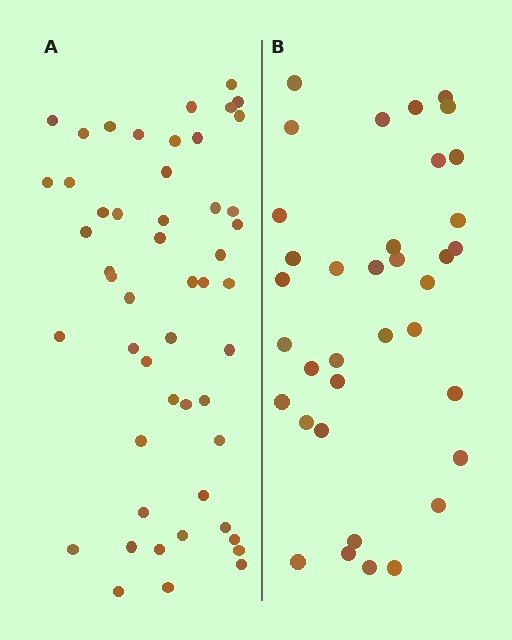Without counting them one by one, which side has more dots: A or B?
Region A (the left region) has more dots.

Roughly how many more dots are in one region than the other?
Region A has approximately 15 more dots than region B.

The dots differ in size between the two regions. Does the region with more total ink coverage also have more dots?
No. Region B has more total ink coverage because its dots are larger, but region A actually contains more individual dots. Total area can be misleading — the number of items is what matters here.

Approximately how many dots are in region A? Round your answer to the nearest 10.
About 50 dots. (The exact count is 51, which rounds to 50.)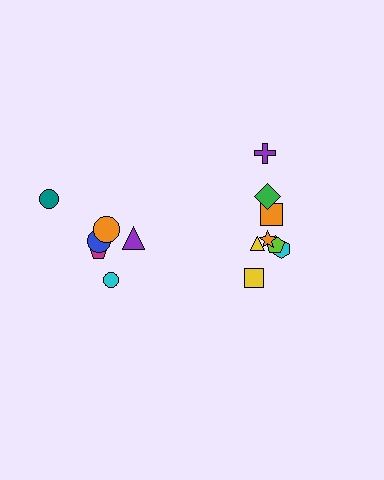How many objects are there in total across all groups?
There are 14 objects.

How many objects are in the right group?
There are 8 objects.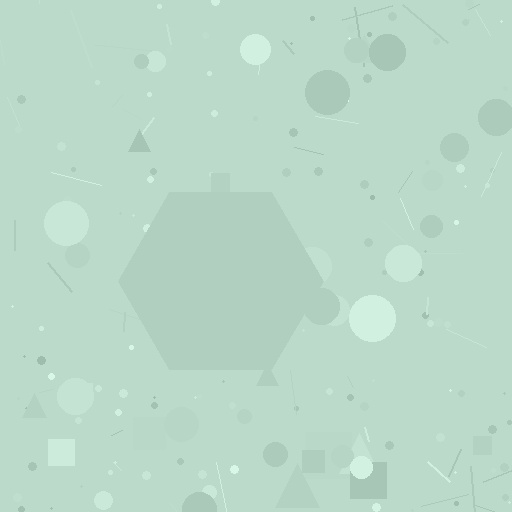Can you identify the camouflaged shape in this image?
The camouflaged shape is a hexagon.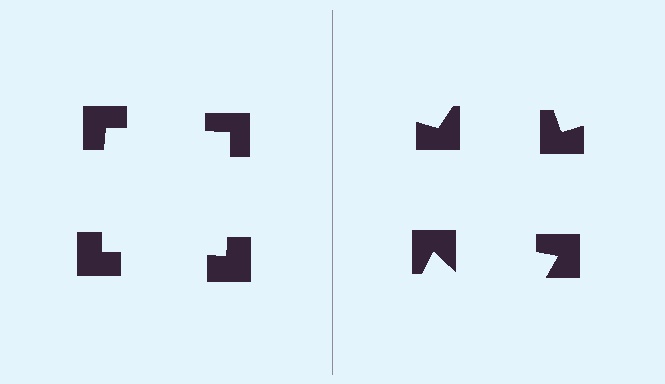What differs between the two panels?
The notched squares are positioned identically on both sides; only the wedge orientations differ. On the left they align to a square; on the right they are misaligned.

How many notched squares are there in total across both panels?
8 — 4 on each side.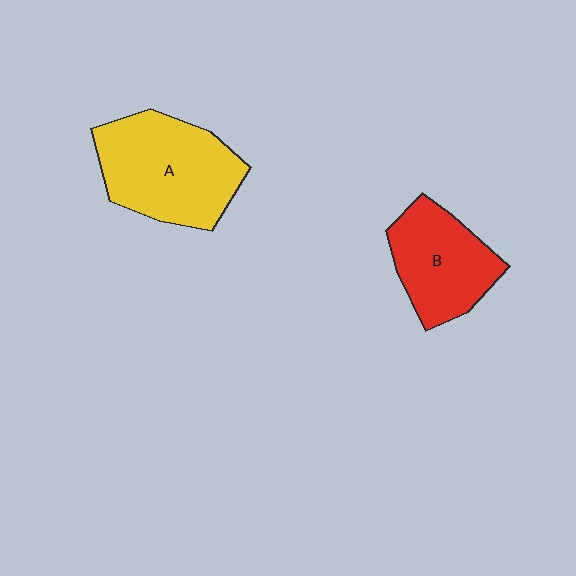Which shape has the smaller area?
Shape B (red).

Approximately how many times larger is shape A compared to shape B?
Approximately 1.4 times.